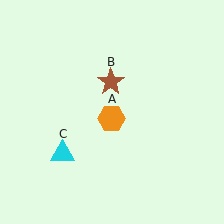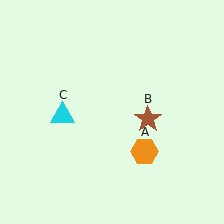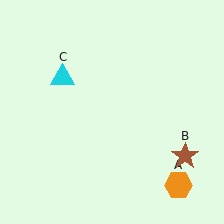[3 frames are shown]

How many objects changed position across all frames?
3 objects changed position: orange hexagon (object A), brown star (object B), cyan triangle (object C).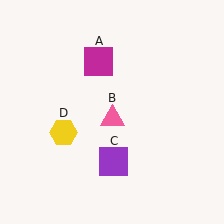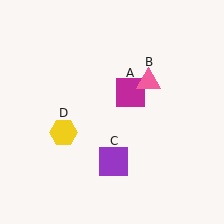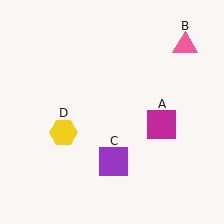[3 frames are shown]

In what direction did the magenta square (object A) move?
The magenta square (object A) moved down and to the right.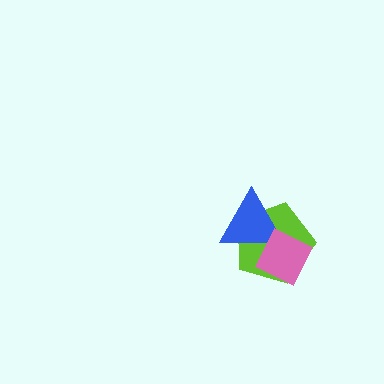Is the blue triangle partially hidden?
Yes, it is partially covered by another shape.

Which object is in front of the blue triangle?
The pink diamond is in front of the blue triangle.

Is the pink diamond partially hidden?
No, no other shape covers it.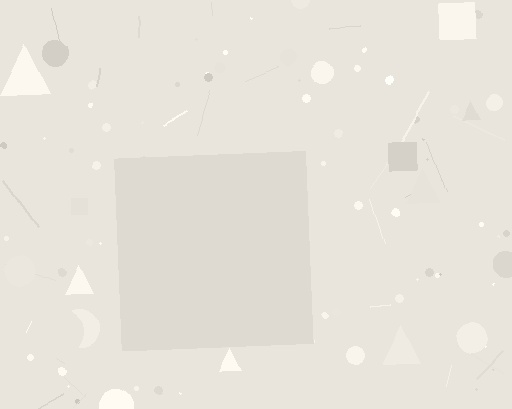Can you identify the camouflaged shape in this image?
The camouflaged shape is a square.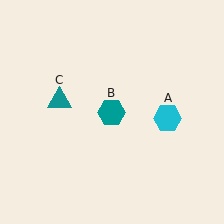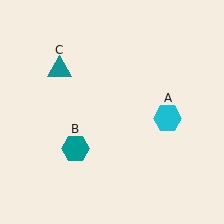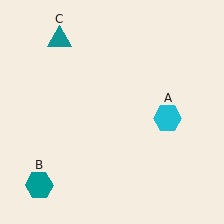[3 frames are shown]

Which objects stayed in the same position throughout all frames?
Cyan hexagon (object A) remained stationary.